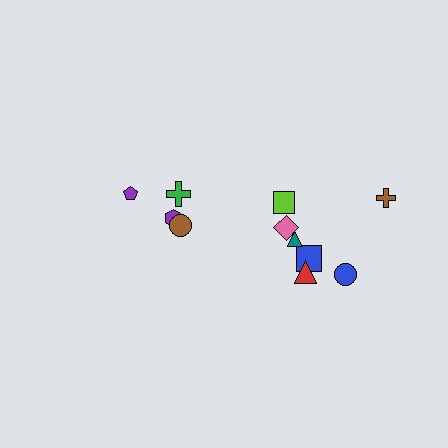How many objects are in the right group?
There are 7 objects.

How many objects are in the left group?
There are 4 objects.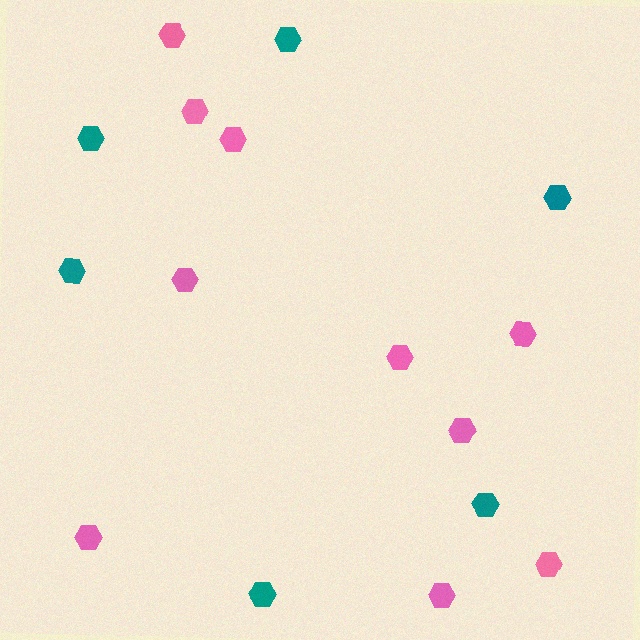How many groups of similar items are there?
There are 2 groups: one group of pink hexagons (10) and one group of teal hexagons (6).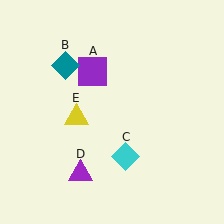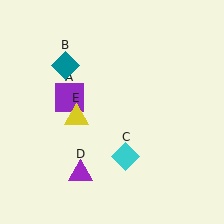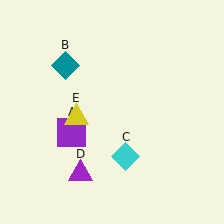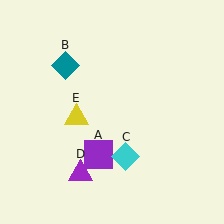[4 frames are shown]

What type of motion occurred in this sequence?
The purple square (object A) rotated counterclockwise around the center of the scene.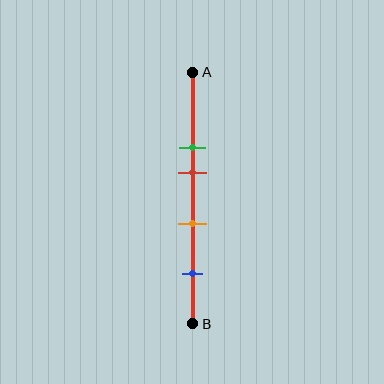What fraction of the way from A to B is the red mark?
The red mark is approximately 40% (0.4) of the way from A to B.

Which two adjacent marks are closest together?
The green and red marks are the closest adjacent pair.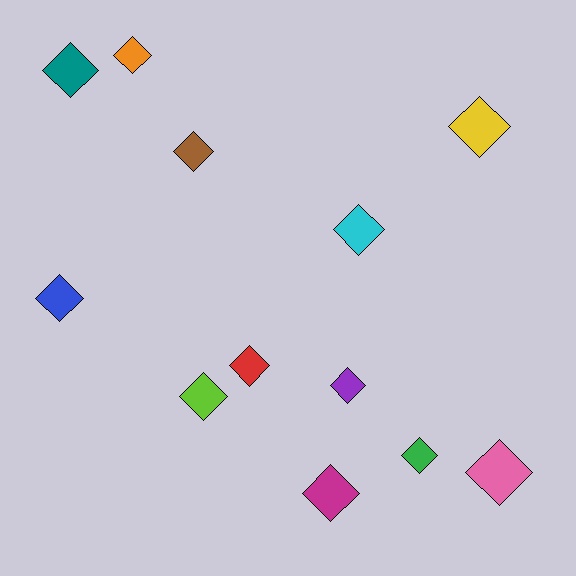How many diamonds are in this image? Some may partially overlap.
There are 12 diamonds.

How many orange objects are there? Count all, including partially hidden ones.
There is 1 orange object.